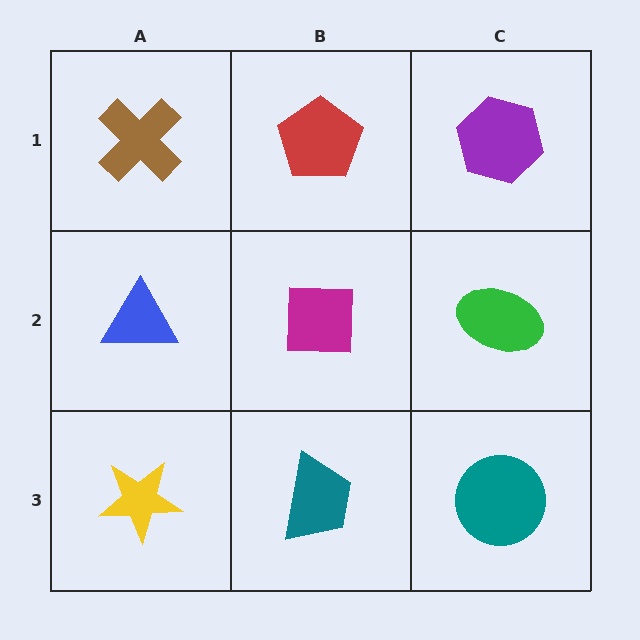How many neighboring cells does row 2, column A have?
3.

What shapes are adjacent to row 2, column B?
A red pentagon (row 1, column B), a teal trapezoid (row 3, column B), a blue triangle (row 2, column A), a green ellipse (row 2, column C).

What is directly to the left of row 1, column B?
A brown cross.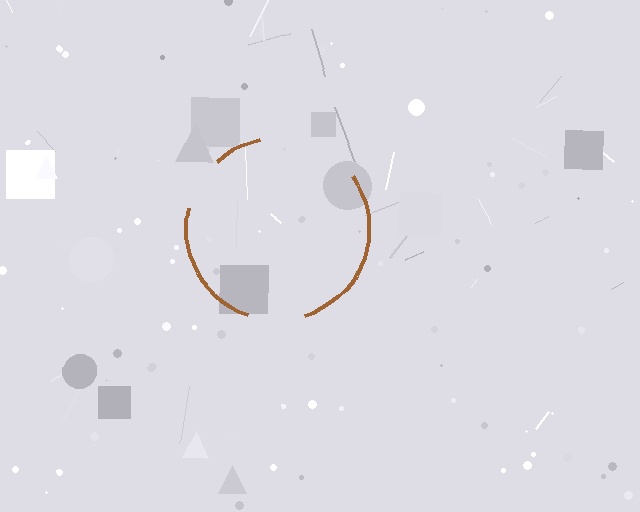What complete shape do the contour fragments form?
The contour fragments form a circle.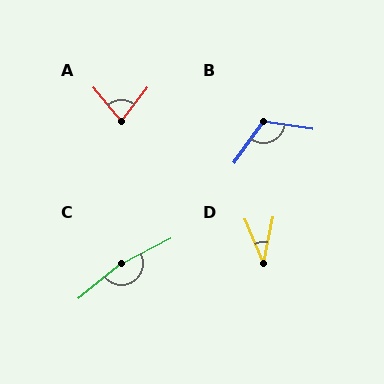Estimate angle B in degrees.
Approximately 116 degrees.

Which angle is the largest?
C, at approximately 168 degrees.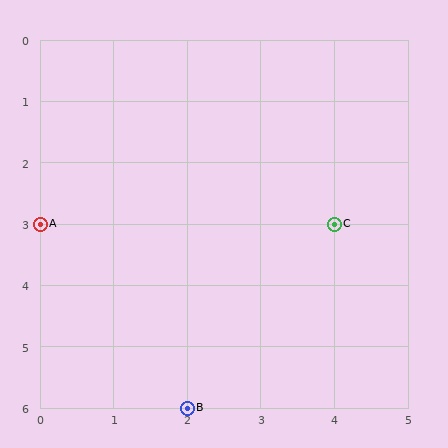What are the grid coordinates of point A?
Point A is at grid coordinates (0, 3).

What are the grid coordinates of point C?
Point C is at grid coordinates (4, 3).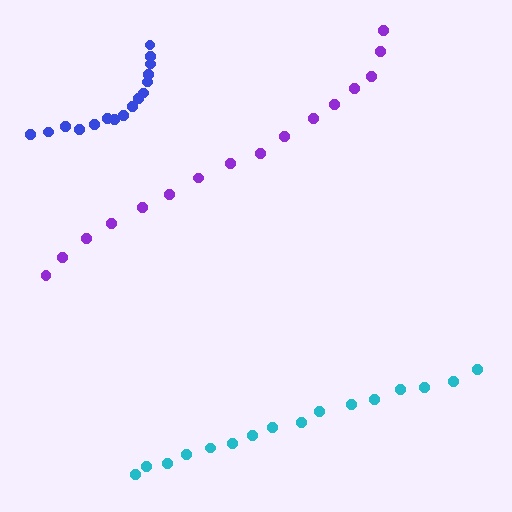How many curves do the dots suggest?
There are 3 distinct paths.